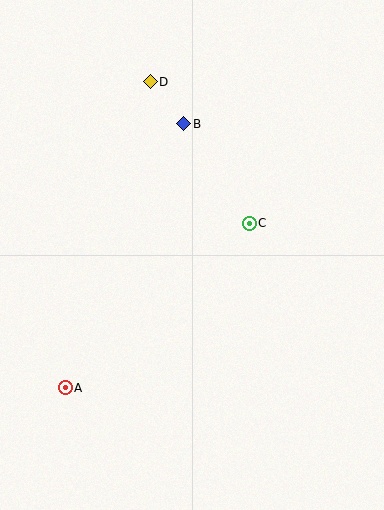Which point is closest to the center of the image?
Point C at (249, 223) is closest to the center.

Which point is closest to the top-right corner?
Point B is closest to the top-right corner.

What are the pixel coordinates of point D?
Point D is at (150, 82).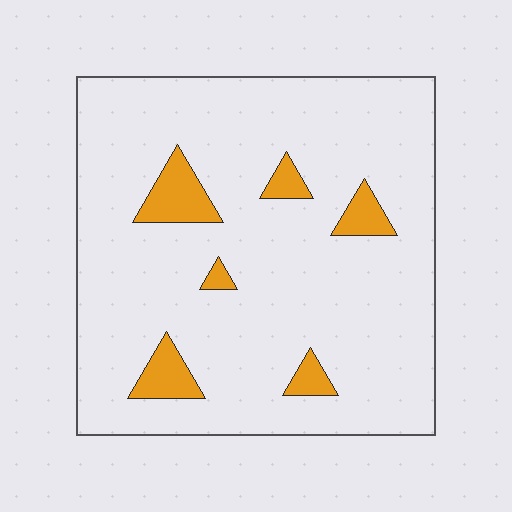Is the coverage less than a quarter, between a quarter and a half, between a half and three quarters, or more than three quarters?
Less than a quarter.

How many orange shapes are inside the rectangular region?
6.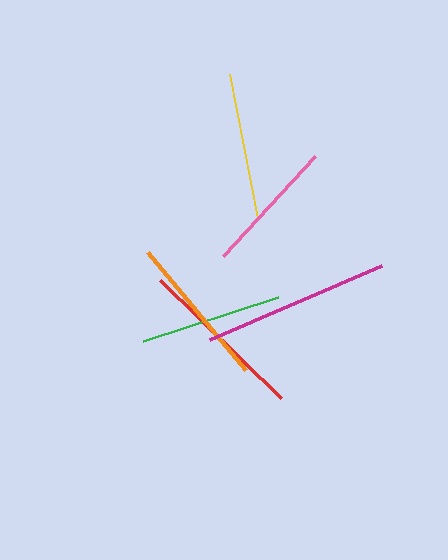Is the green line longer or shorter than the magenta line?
The magenta line is longer than the green line.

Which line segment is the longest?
The magenta line is the longest at approximately 187 pixels.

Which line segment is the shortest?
The pink line is the shortest at approximately 136 pixels.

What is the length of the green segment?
The green segment is approximately 142 pixels long.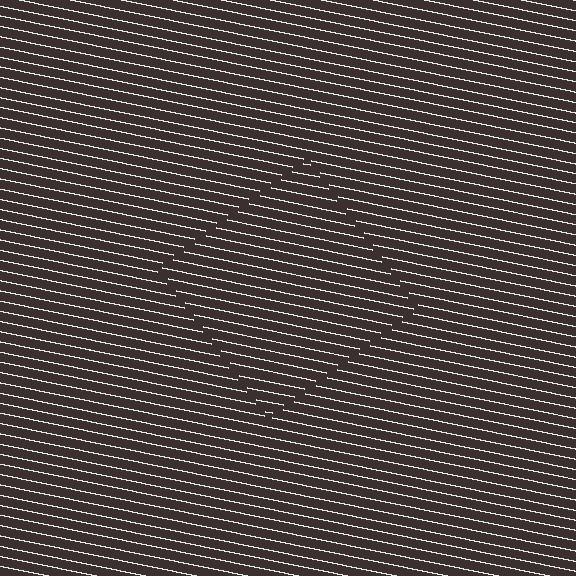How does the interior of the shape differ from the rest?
The interior of the shape contains the same grating, shifted by half a period — the contour is defined by the phase discontinuity where line-ends from the inner and outer gratings abut.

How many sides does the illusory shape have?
4 sides — the line-ends trace a square.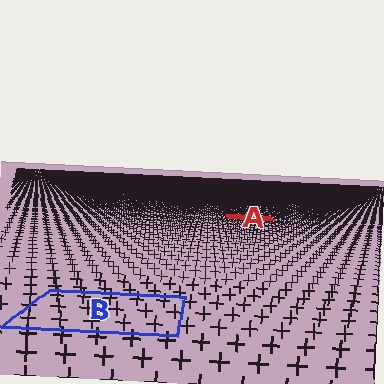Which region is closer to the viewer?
Region B is closer. The texture elements there are larger and more spread out.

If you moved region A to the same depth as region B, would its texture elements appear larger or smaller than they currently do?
They would appear larger. At a closer depth, the same texture elements are projected at a bigger on-screen size.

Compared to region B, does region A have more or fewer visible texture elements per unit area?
Region A has more texture elements per unit area — they are packed more densely because it is farther away.